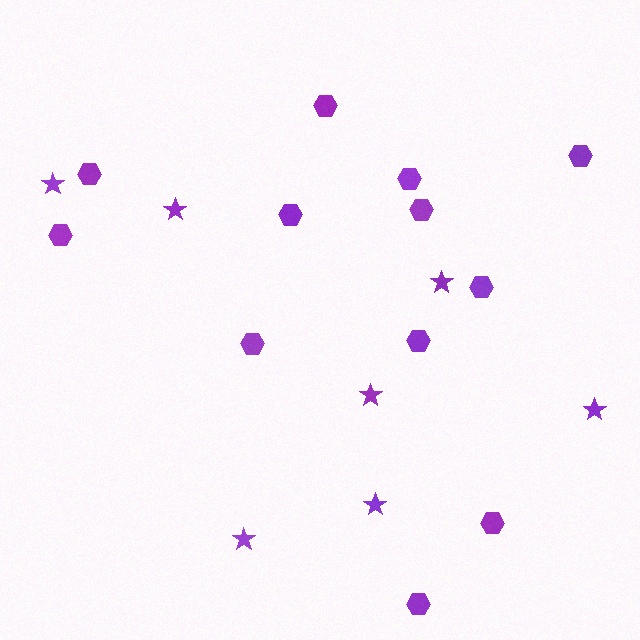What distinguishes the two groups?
There are 2 groups: one group of hexagons (12) and one group of stars (7).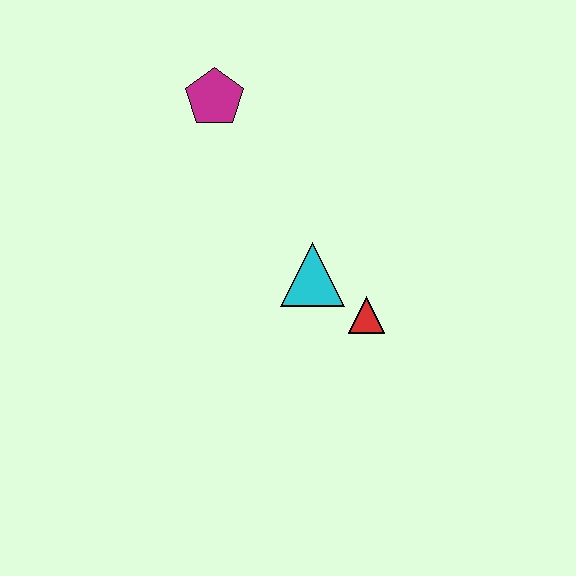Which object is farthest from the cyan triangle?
The magenta pentagon is farthest from the cyan triangle.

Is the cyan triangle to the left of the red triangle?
Yes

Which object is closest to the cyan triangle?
The red triangle is closest to the cyan triangle.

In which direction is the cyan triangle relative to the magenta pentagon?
The cyan triangle is below the magenta pentagon.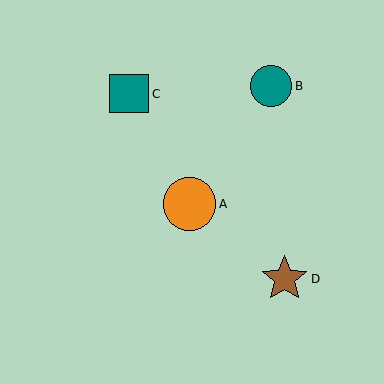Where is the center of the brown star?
The center of the brown star is at (285, 279).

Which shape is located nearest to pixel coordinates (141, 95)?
The teal square (labeled C) at (129, 94) is nearest to that location.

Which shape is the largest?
The orange circle (labeled A) is the largest.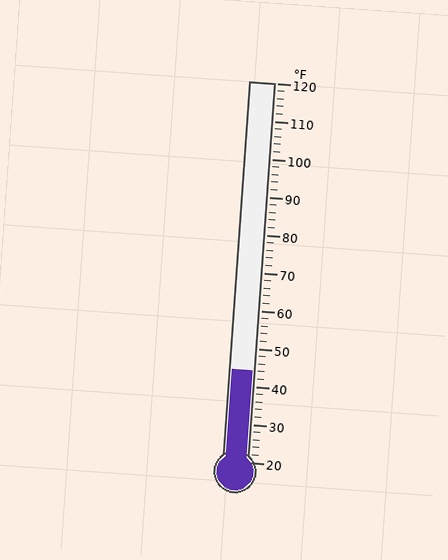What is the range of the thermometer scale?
The thermometer scale ranges from 20°F to 120°F.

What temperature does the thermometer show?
The thermometer shows approximately 44°F.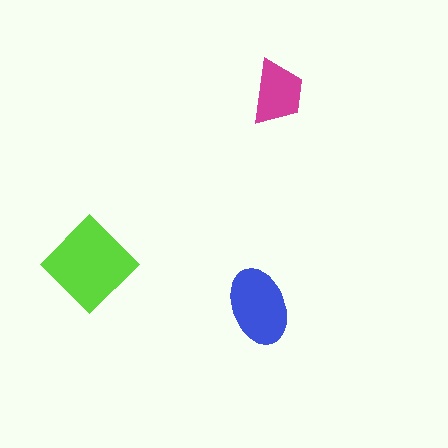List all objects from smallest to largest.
The magenta trapezoid, the blue ellipse, the lime diamond.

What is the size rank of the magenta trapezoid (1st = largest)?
3rd.